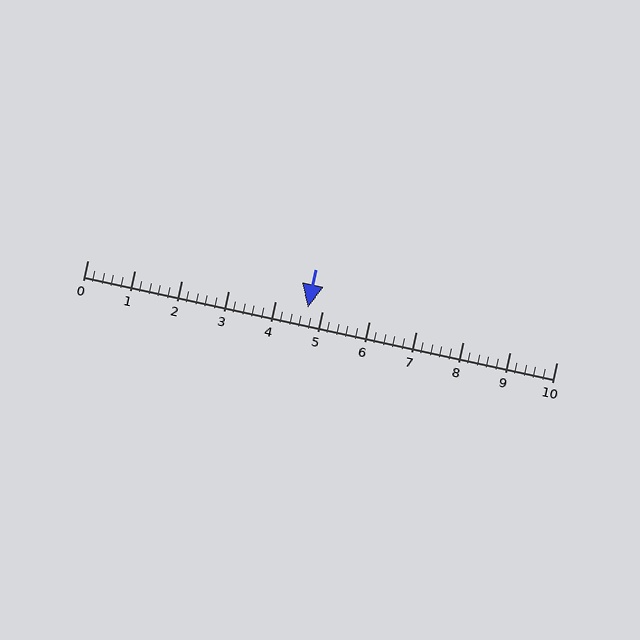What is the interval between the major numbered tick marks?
The major tick marks are spaced 1 units apart.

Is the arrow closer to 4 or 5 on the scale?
The arrow is closer to 5.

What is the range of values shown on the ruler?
The ruler shows values from 0 to 10.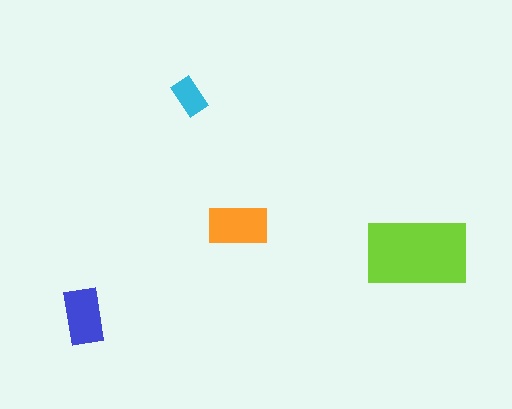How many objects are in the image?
There are 4 objects in the image.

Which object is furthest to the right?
The lime rectangle is rightmost.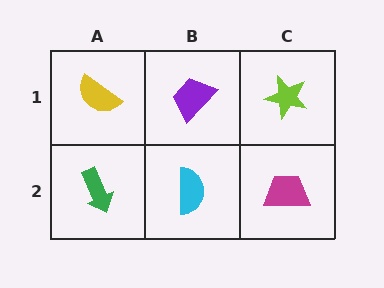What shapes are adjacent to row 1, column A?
A green arrow (row 2, column A), a purple trapezoid (row 1, column B).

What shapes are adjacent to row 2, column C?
A lime star (row 1, column C), a cyan semicircle (row 2, column B).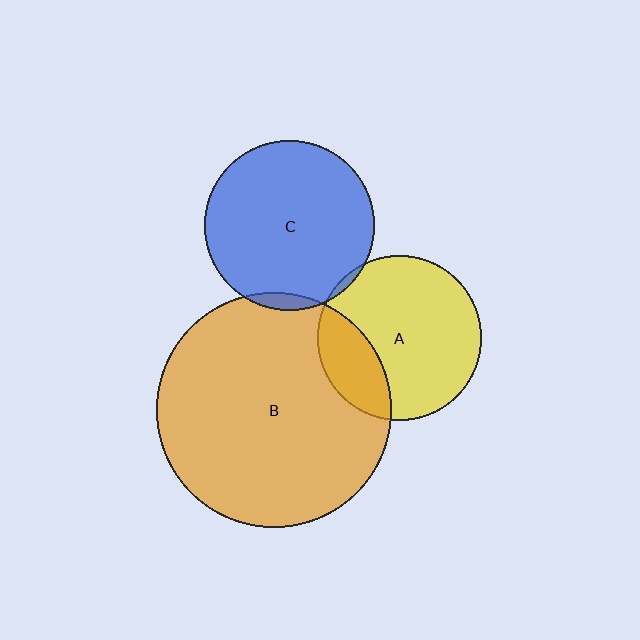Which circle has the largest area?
Circle B (orange).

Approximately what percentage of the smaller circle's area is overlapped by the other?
Approximately 5%.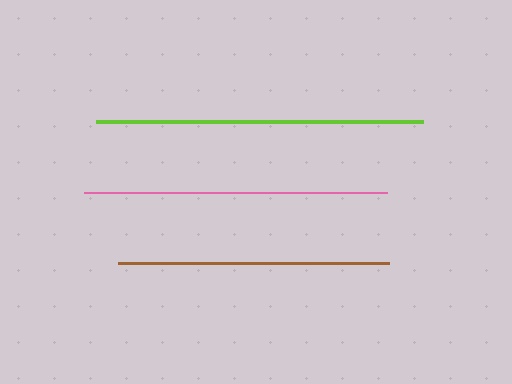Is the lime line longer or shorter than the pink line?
The lime line is longer than the pink line.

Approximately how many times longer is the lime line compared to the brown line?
The lime line is approximately 1.2 times the length of the brown line.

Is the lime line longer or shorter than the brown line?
The lime line is longer than the brown line.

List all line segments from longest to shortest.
From longest to shortest: lime, pink, brown.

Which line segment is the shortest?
The brown line is the shortest at approximately 271 pixels.